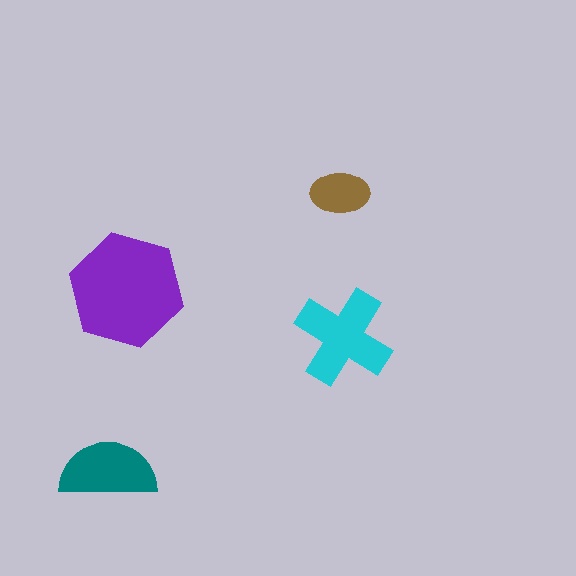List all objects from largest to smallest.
The purple hexagon, the cyan cross, the teal semicircle, the brown ellipse.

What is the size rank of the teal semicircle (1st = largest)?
3rd.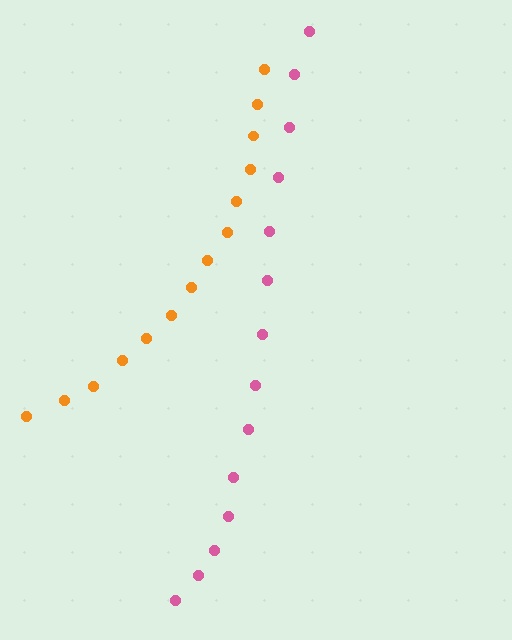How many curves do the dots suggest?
There are 2 distinct paths.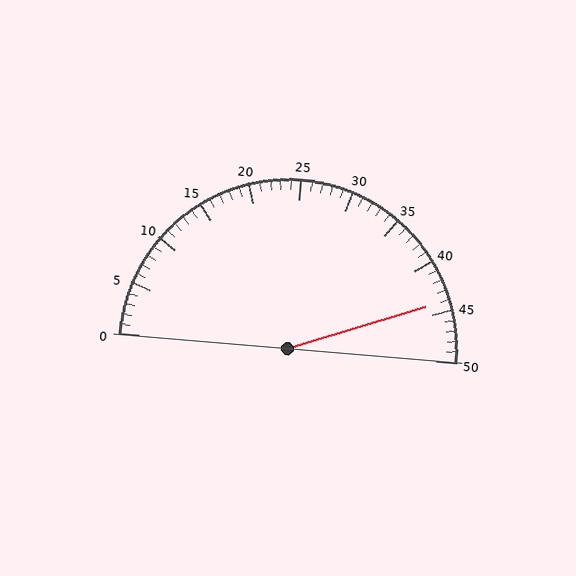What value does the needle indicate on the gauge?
The needle indicates approximately 44.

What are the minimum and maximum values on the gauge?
The gauge ranges from 0 to 50.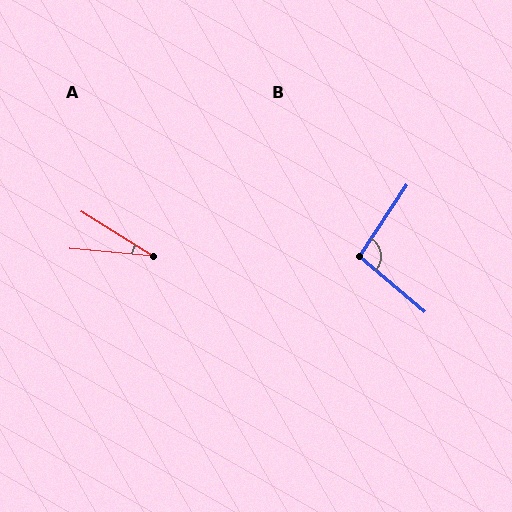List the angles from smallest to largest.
A (26°), B (97°).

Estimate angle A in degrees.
Approximately 26 degrees.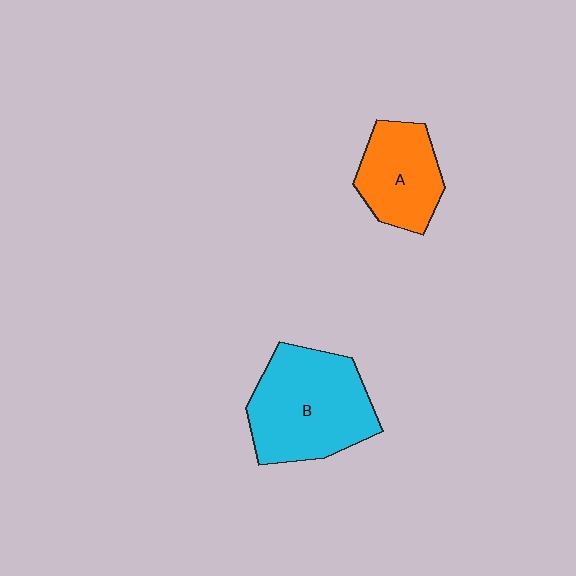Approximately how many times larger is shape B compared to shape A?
Approximately 1.6 times.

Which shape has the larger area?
Shape B (cyan).